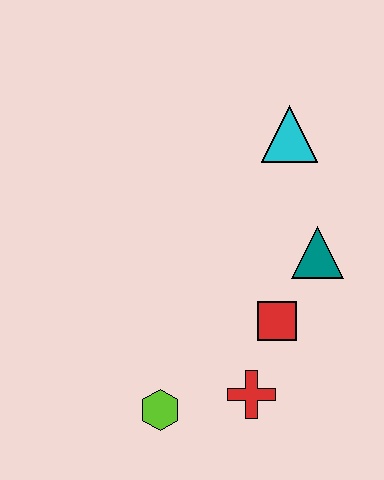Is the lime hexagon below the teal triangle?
Yes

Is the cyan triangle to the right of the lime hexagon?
Yes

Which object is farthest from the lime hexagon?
The cyan triangle is farthest from the lime hexagon.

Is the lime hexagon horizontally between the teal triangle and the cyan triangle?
No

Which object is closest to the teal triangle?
The red square is closest to the teal triangle.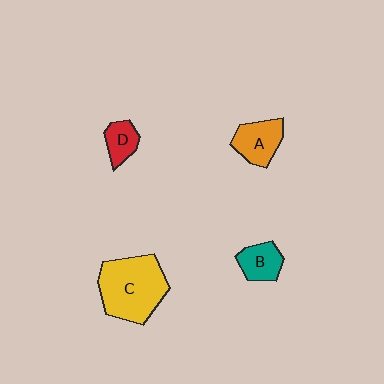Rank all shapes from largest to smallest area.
From largest to smallest: C (yellow), A (orange), B (teal), D (red).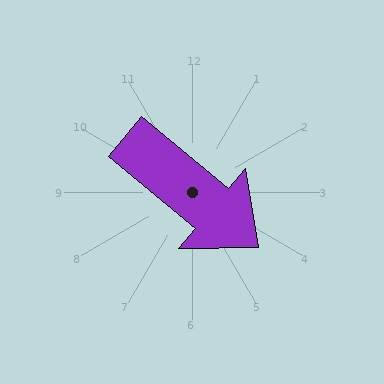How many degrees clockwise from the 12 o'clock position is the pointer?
Approximately 130 degrees.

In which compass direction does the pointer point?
Southeast.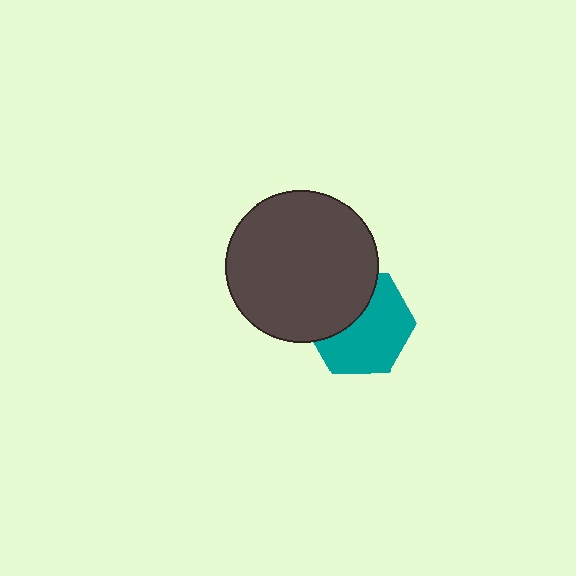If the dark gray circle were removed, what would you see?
You would see the complete teal hexagon.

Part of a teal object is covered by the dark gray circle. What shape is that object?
It is a hexagon.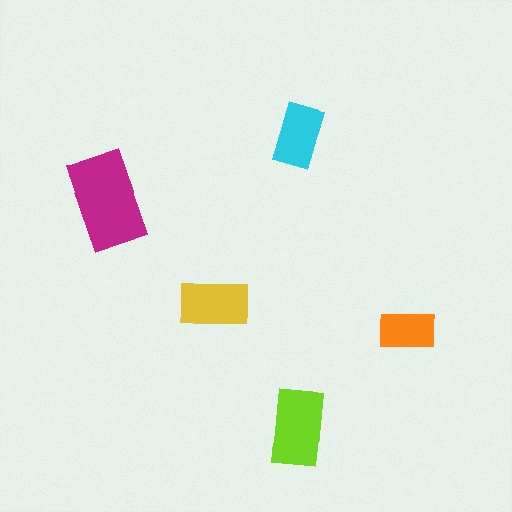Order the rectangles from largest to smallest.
the magenta one, the lime one, the yellow one, the cyan one, the orange one.